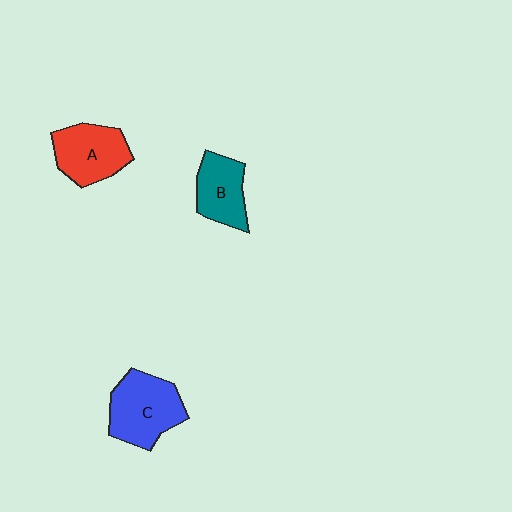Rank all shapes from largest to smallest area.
From largest to smallest: C (blue), A (red), B (teal).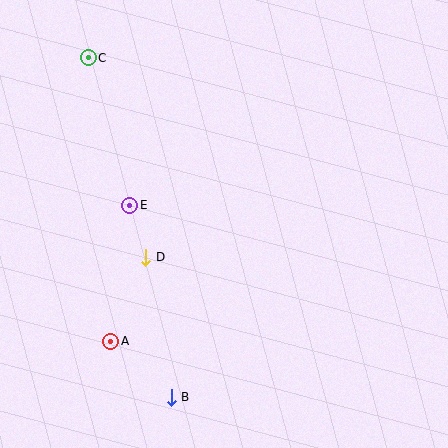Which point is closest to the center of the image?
Point D at (146, 257) is closest to the center.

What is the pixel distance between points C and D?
The distance between C and D is 208 pixels.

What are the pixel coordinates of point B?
Point B is at (171, 397).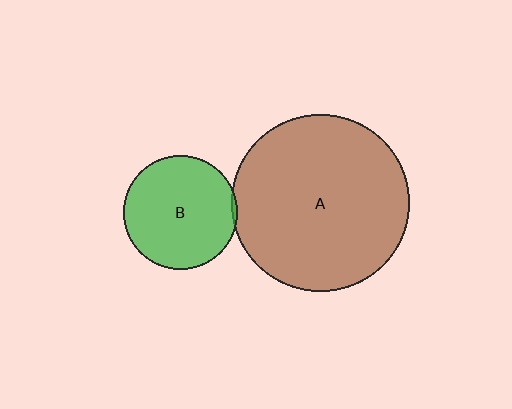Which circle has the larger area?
Circle A (brown).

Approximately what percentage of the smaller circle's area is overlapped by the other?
Approximately 5%.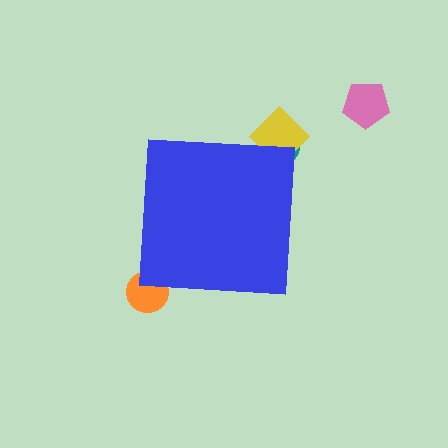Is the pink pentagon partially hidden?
No, the pink pentagon is fully visible.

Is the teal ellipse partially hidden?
Yes, the teal ellipse is partially hidden behind the blue square.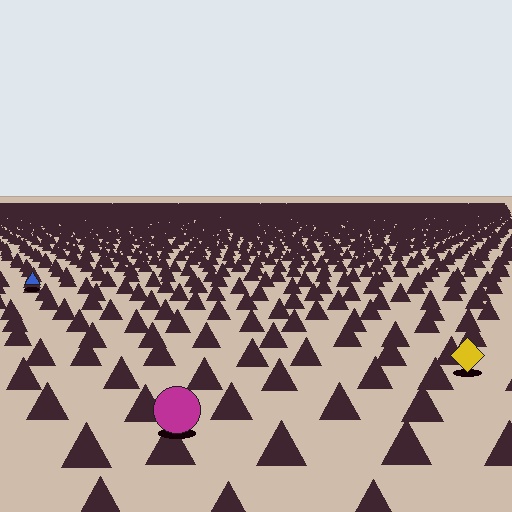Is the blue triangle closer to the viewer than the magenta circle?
No. The magenta circle is closer — you can tell from the texture gradient: the ground texture is coarser near it.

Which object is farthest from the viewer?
The blue triangle is farthest from the viewer. It appears smaller and the ground texture around it is denser.